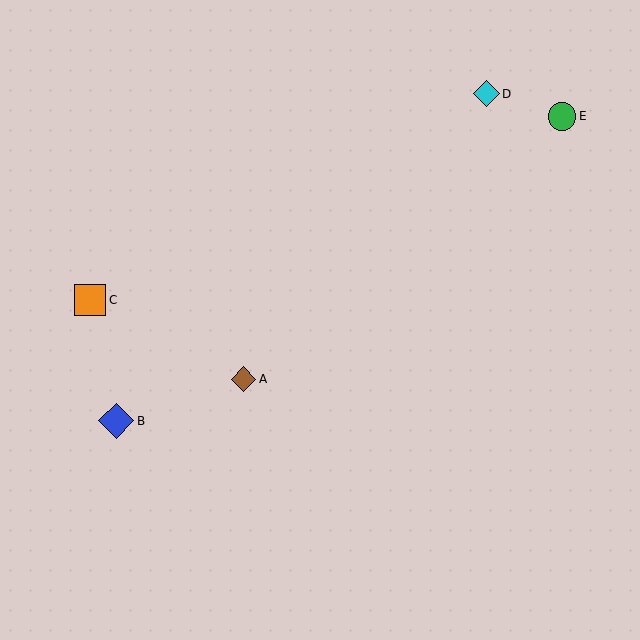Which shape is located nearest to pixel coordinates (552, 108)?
The green circle (labeled E) at (562, 116) is nearest to that location.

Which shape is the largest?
The blue diamond (labeled B) is the largest.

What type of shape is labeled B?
Shape B is a blue diamond.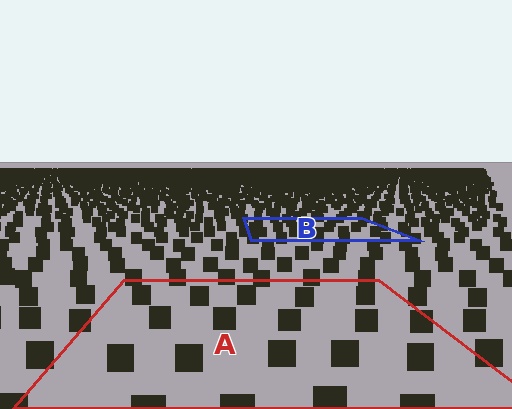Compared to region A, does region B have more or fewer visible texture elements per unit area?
Region B has more texture elements per unit area — they are packed more densely because it is farther away.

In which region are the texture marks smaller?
The texture marks are smaller in region B, because it is farther away.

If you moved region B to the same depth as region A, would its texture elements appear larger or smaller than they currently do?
They would appear larger. At a closer depth, the same texture elements are projected at a bigger on-screen size.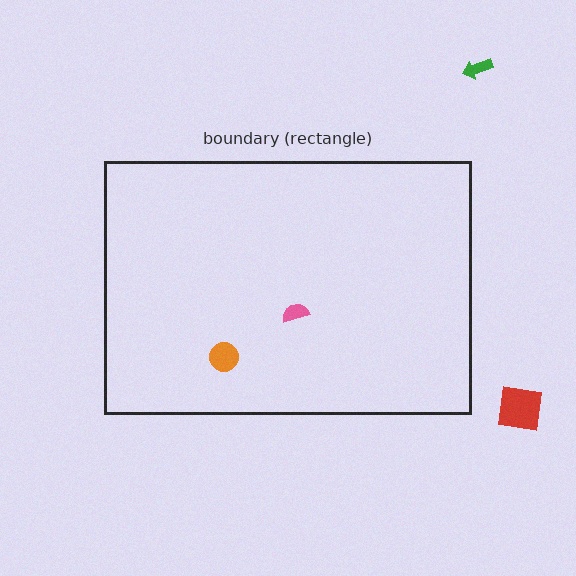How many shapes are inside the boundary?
2 inside, 2 outside.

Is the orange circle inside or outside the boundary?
Inside.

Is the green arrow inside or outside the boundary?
Outside.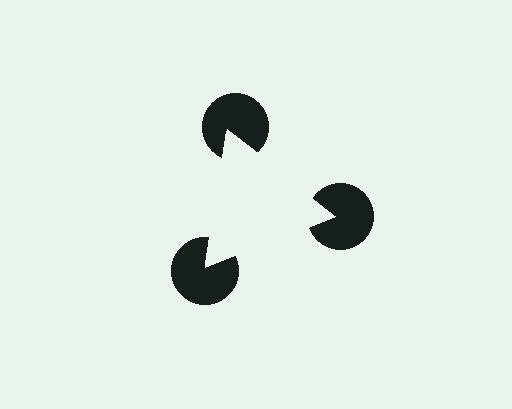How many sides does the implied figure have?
3 sides.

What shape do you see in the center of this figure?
An illusory triangle — its edges are inferred from the aligned wedge cuts in the pac-man discs, not physically drawn.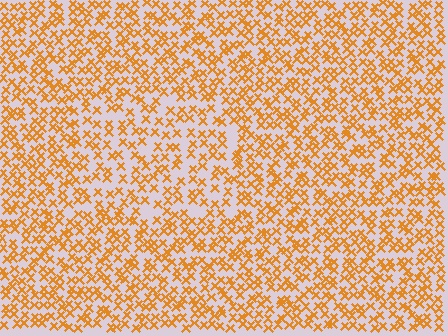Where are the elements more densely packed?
The elements are more densely packed outside the rectangle boundary.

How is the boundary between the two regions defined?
The boundary is defined by a change in element density (approximately 1.5x ratio). All elements are the same color, size, and shape.